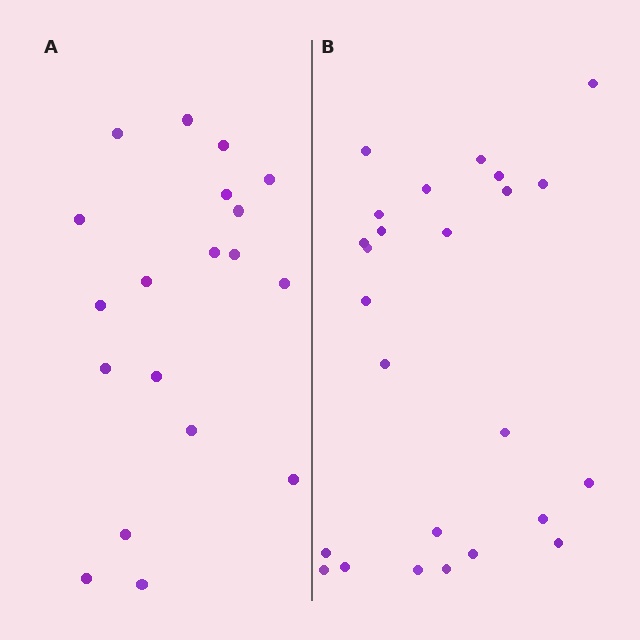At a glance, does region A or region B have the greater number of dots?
Region B (the right region) has more dots.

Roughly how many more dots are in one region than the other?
Region B has about 6 more dots than region A.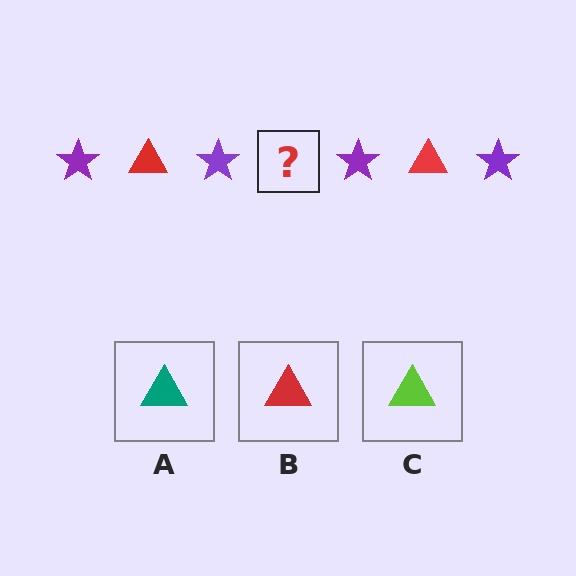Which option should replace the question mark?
Option B.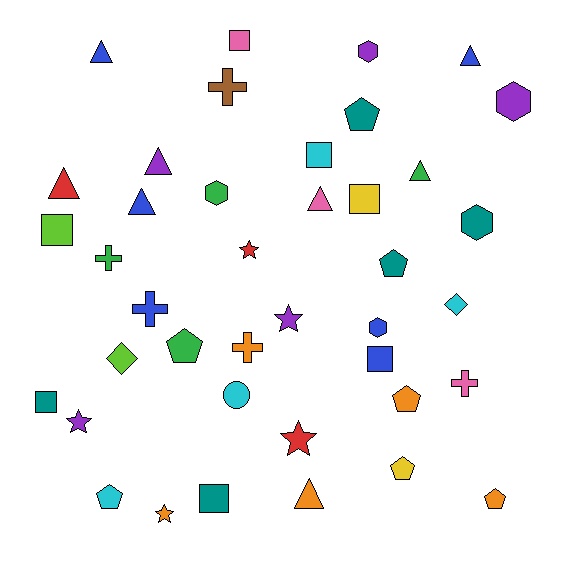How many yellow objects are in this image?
There are 2 yellow objects.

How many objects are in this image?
There are 40 objects.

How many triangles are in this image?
There are 8 triangles.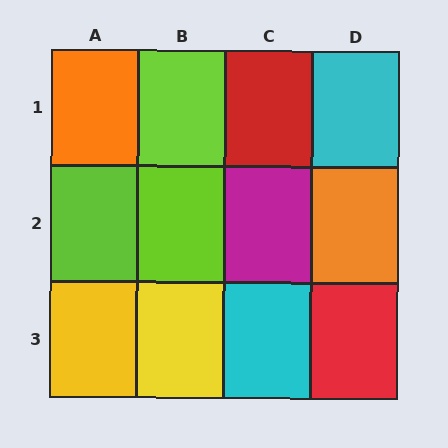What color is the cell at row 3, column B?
Yellow.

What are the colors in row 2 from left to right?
Lime, lime, magenta, orange.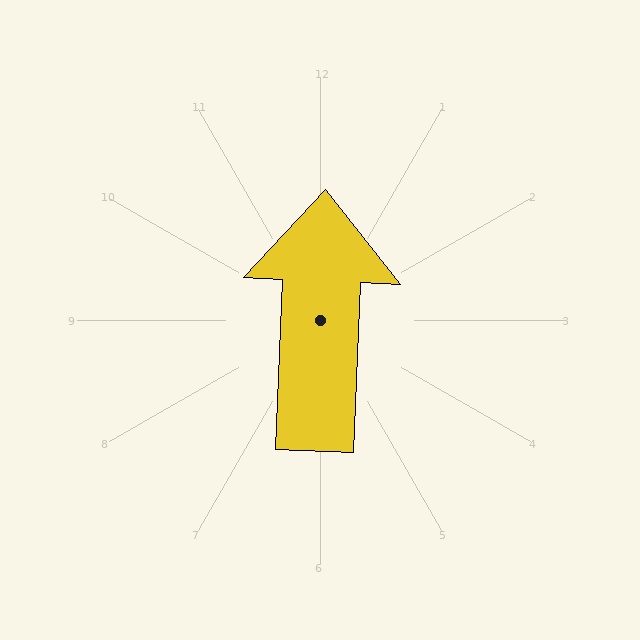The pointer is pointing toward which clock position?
Roughly 12 o'clock.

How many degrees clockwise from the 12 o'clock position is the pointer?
Approximately 2 degrees.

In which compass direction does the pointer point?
North.